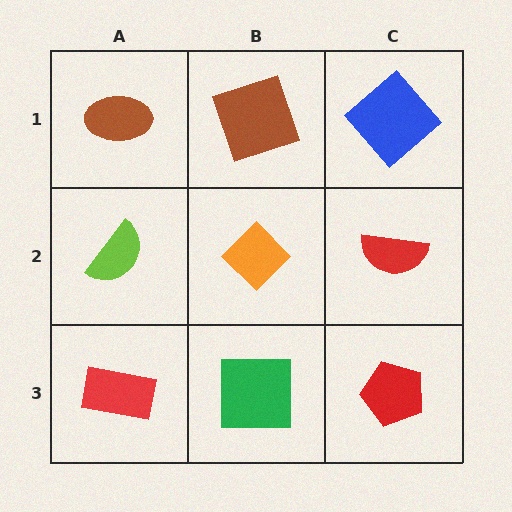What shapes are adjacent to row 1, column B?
An orange diamond (row 2, column B), a brown ellipse (row 1, column A), a blue diamond (row 1, column C).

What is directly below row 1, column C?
A red semicircle.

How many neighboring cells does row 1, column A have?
2.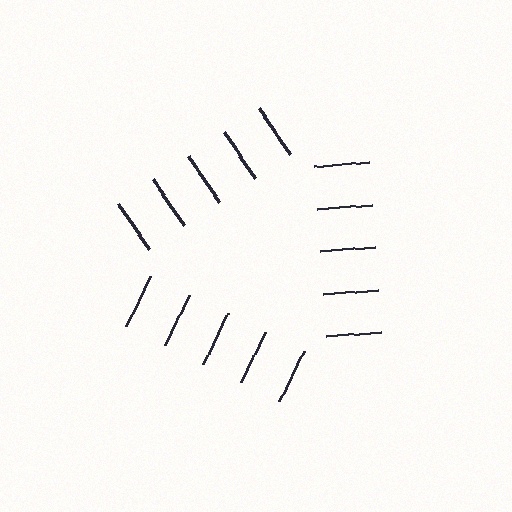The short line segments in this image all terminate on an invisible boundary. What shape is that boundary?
An illusory triangle — the line segments terminate on its edges but no continuous stroke is drawn.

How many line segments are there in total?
15 — 5 along each of the 3 edges.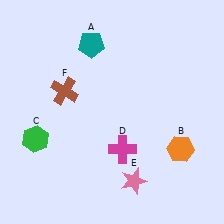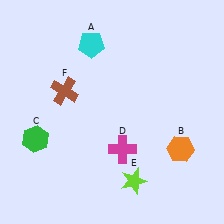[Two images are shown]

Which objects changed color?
A changed from teal to cyan. E changed from pink to lime.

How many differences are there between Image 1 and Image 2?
There are 2 differences between the two images.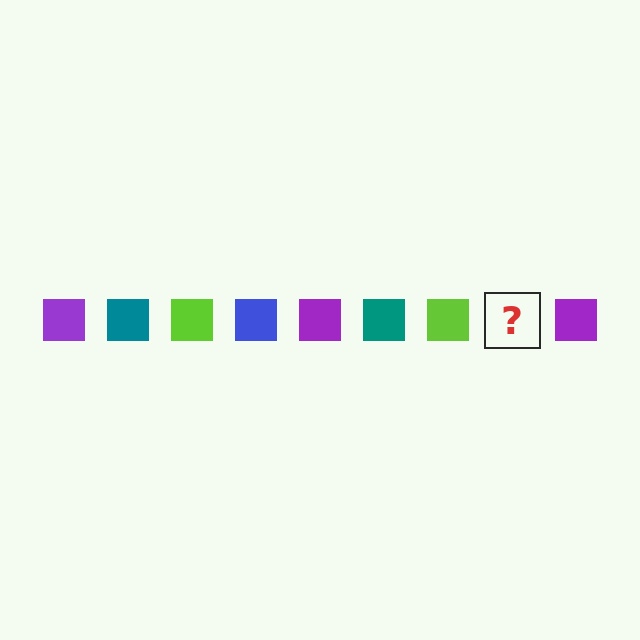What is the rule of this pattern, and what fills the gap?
The rule is that the pattern cycles through purple, teal, lime, blue squares. The gap should be filled with a blue square.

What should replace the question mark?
The question mark should be replaced with a blue square.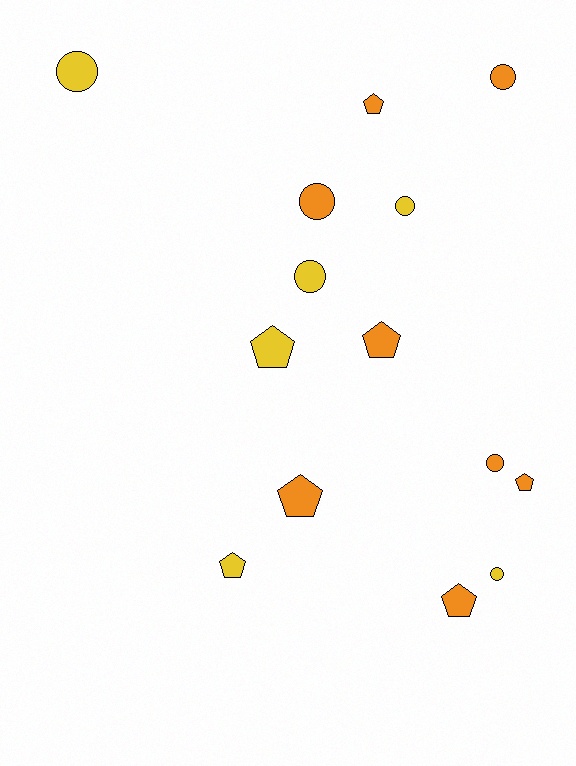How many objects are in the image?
There are 14 objects.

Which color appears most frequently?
Orange, with 8 objects.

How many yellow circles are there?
There are 4 yellow circles.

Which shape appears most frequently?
Circle, with 7 objects.